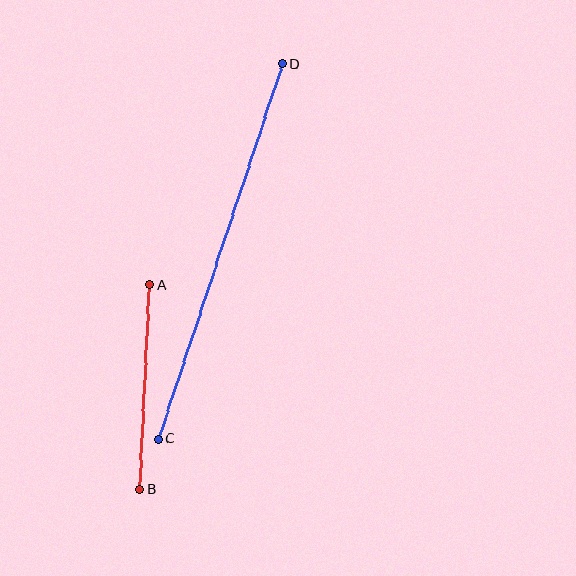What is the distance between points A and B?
The distance is approximately 205 pixels.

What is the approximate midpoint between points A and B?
The midpoint is at approximately (145, 387) pixels.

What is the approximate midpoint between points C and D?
The midpoint is at approximately (220, 251) pixels.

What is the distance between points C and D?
The distance is approximately 395 pixels.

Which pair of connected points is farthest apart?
Points C and D are farthest apart.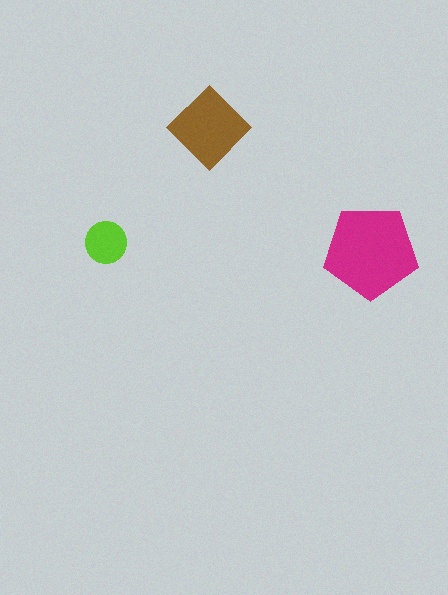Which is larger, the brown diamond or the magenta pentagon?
The magenta pentagon.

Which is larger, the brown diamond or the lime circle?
The brown diamond.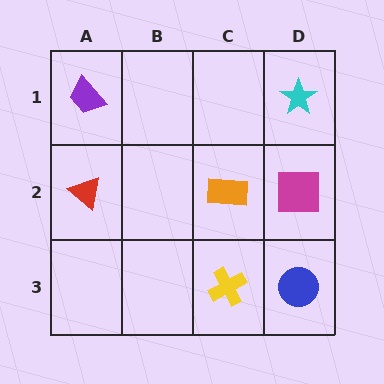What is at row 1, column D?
A cyan star.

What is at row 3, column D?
A blue circle.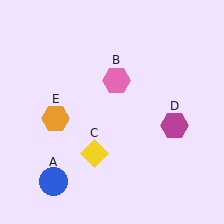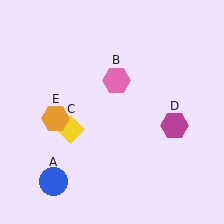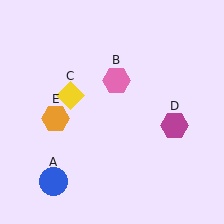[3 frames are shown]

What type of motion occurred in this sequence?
The yellow diamond (object C) rotated clockwise around the center of the scene.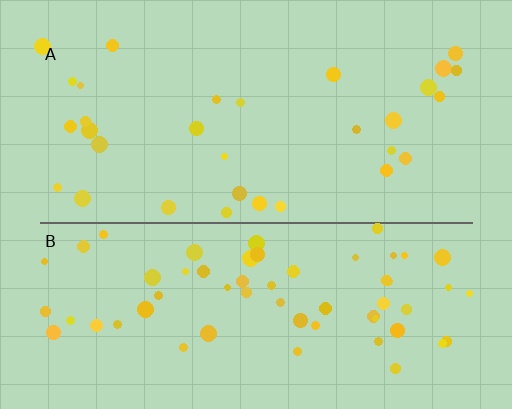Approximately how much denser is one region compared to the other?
Approximately 1.9× — region B over region A.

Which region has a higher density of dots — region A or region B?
B (the bottom).